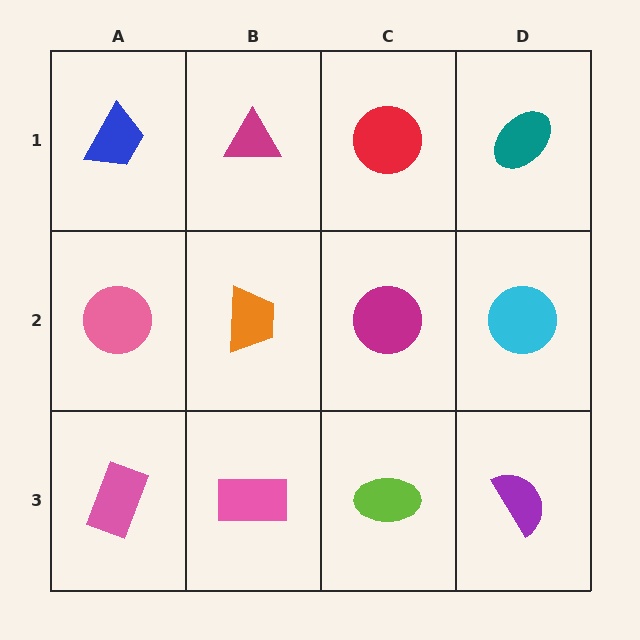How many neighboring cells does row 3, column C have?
3.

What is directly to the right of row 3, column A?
A pink rectangle.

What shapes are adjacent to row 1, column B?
An orange trapezoid (row 2, column B), a blue trapezoid (row 1, column A), a red circle (row 1, column C).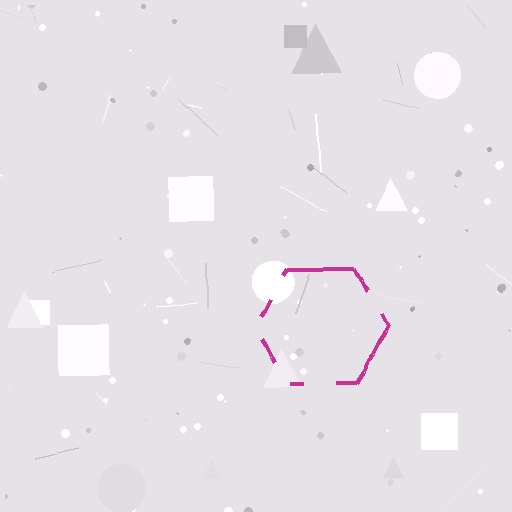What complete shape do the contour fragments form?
The contour fragments form a hexagon.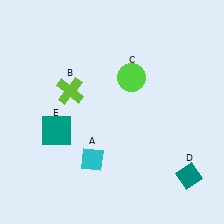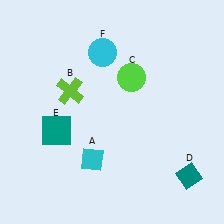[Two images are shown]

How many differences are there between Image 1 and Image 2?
There is 1 difference between the two images.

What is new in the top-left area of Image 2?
A cyan circle (F) was added in the top-left area of Image 2.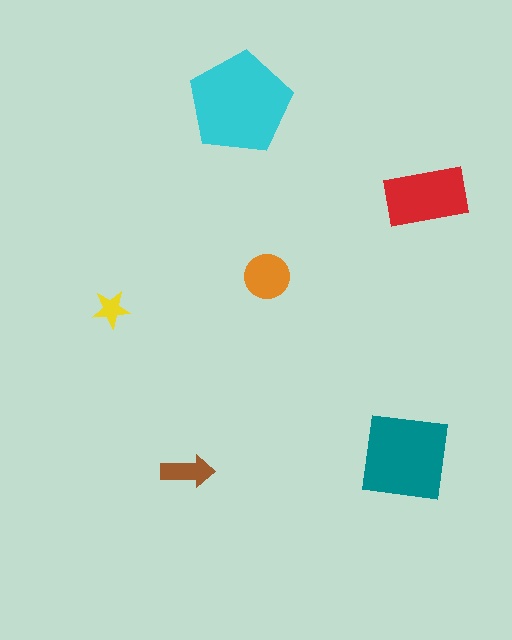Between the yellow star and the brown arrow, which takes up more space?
The brown arrow.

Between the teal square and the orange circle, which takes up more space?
The teal square.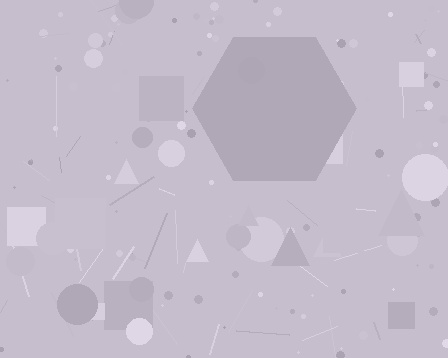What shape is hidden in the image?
A hexagon is hidden in the image.